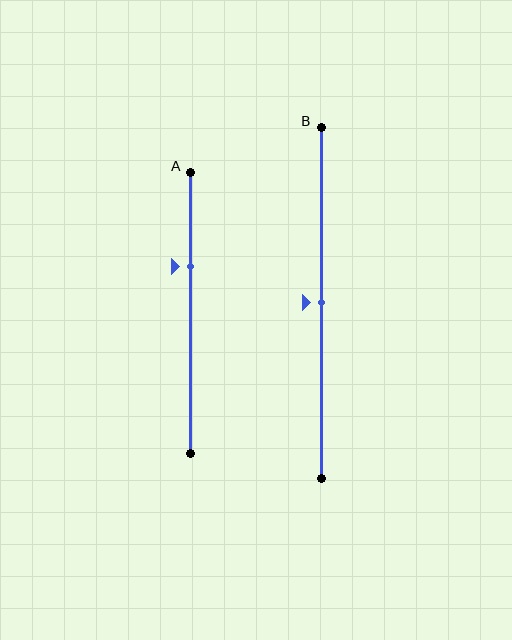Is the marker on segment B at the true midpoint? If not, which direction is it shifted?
Yes, the marker on segment B is at the true midpoint.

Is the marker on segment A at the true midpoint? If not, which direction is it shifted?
No, the marker on segment A is shifted upward by about 17% of the segment length.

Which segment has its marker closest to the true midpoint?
Segment B has its marker closest to the true midpoint.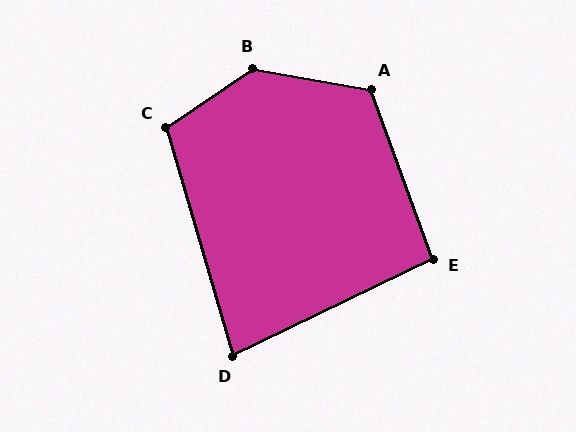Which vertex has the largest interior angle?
B, at approximately 136 degrees.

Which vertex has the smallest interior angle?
D, at approximately 80 degrees.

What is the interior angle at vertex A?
Approximately 120 degrees (obtuse).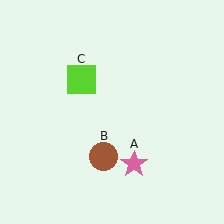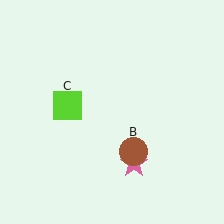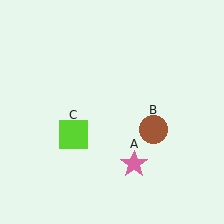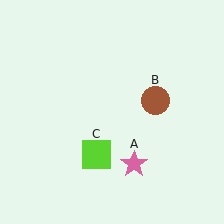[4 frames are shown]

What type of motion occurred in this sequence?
The brown circle (object B), lime square (object C) rotated counterclockwise around the center of the scene.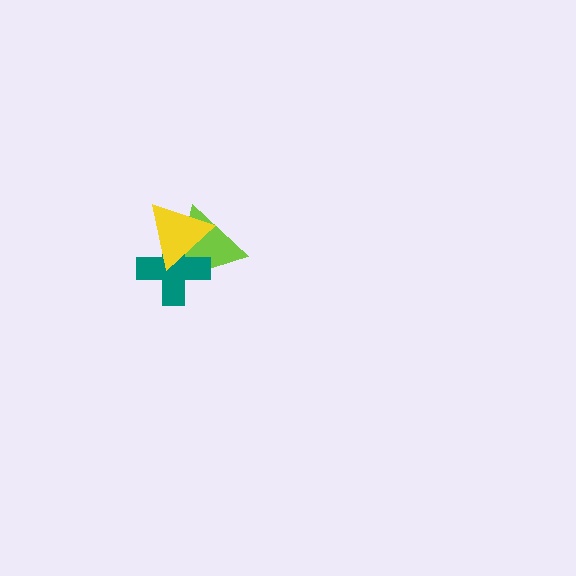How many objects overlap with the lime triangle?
2 objects overlap with the lime triangle.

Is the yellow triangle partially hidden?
No, no other shape covers it.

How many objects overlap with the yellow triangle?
2 objects overlap with the yellow triangle.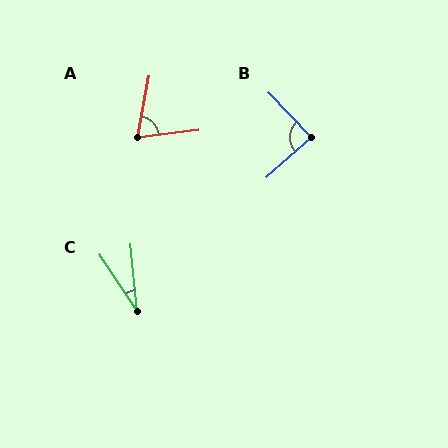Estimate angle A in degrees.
Approximately 72 degrees.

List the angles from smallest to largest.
C (29°), A (72°), B (88°).